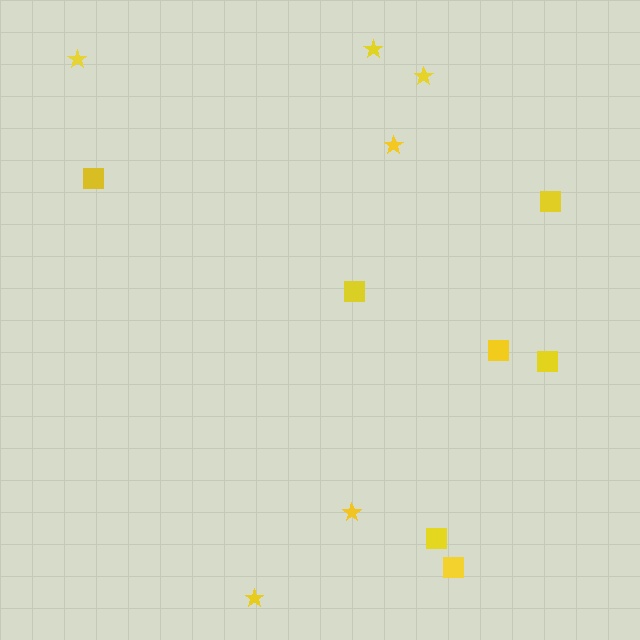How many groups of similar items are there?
There are 2 groups: one group of stars (6) and one group of squares (7).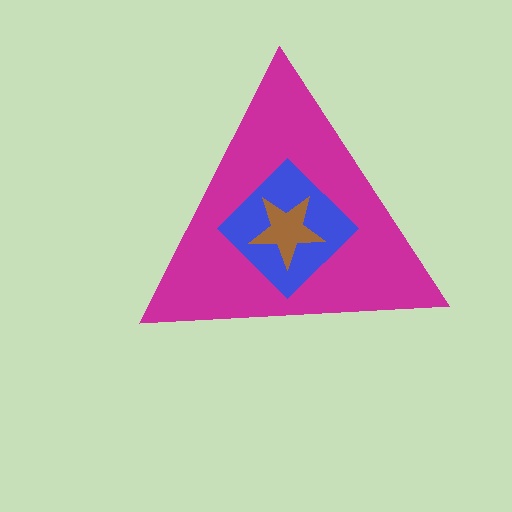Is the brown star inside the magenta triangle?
Yes.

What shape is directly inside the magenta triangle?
The blue diamond.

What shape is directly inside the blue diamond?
The brown star.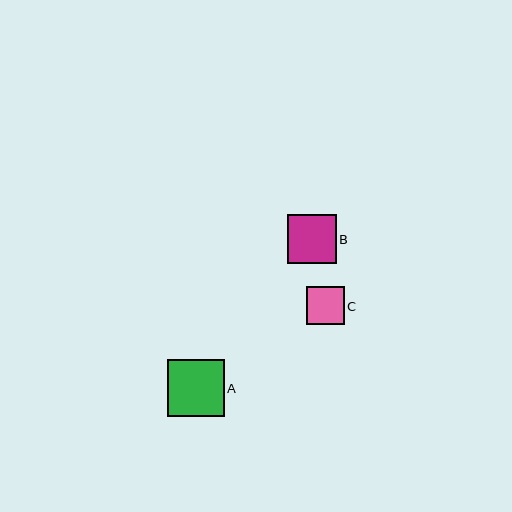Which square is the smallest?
Square C is the smallest with a size of approximately 38 pixels.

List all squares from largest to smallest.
From largest to smallest: A, B, C.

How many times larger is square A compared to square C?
Square A is approximately 1.5 times the size of square C.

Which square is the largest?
Square A is the largest with a size of approximately 56 pixels.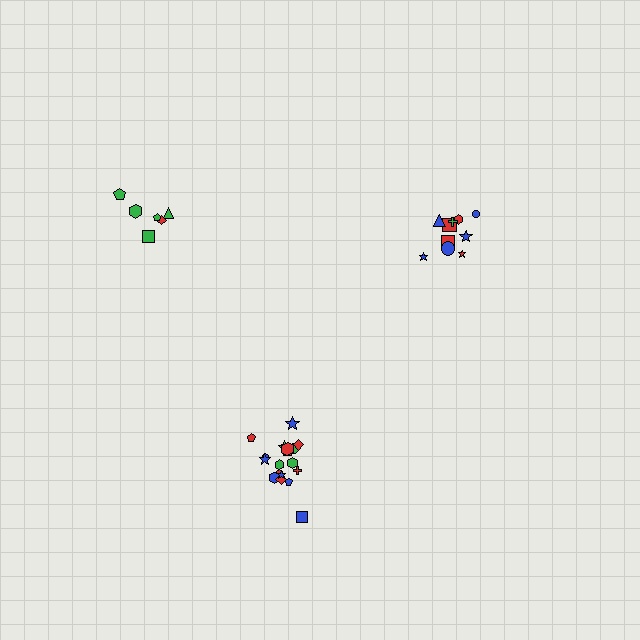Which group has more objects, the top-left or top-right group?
The top-right group.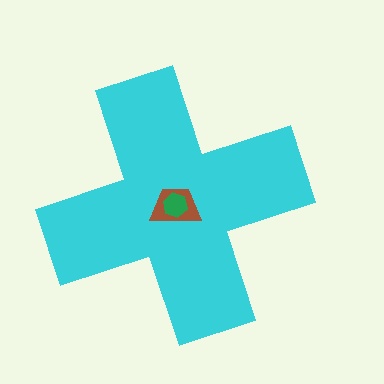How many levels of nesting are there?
3.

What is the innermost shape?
The green hexagon.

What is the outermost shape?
The cyan cross.